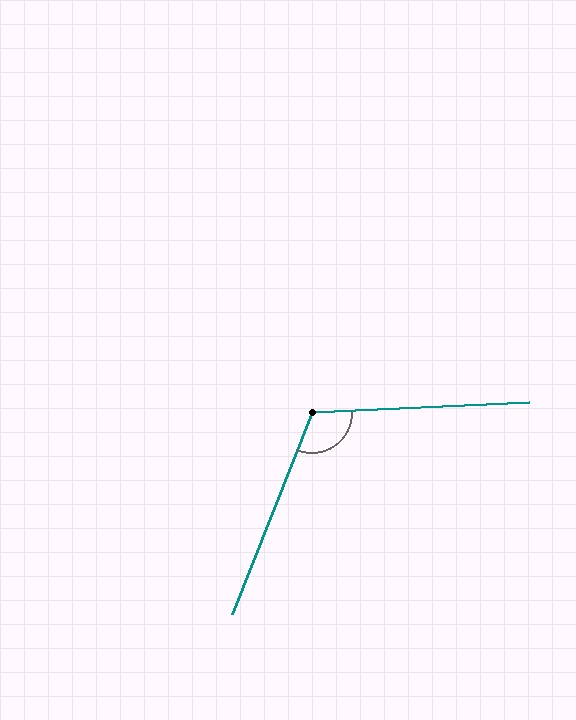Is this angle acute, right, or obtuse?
It is obtuse.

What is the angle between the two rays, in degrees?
Approximately 114 degrees.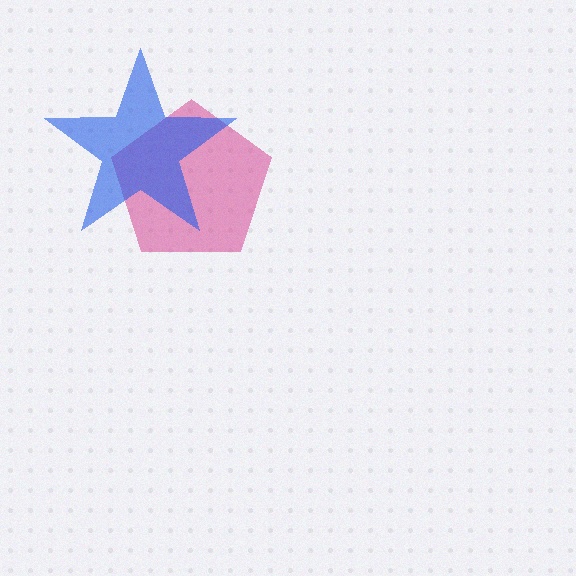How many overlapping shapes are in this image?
There are 2 overlapping shapes in the image.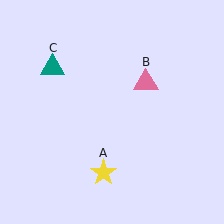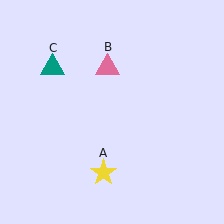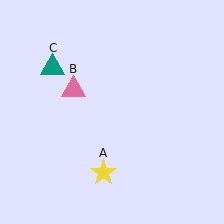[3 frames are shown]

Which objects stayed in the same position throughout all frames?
Yellow star (object A) and teal triangle (object C) remained stationary.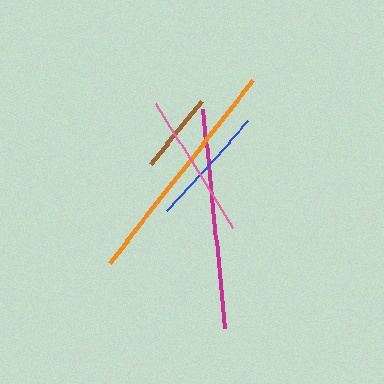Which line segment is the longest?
The orange line is the longest at approximately 232 pixels.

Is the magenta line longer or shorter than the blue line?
The magenta line is longer than the blue line.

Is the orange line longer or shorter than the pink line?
The orange line is longer than the pink line.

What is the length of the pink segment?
The pink segment is approximately 145 pixels long.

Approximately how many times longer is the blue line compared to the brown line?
The blue line is approximately 1.5 times the length of the brown line.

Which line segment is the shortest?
The brown line is the shortest at approximately 82 pixels.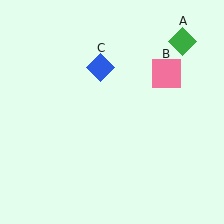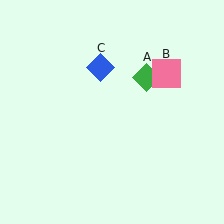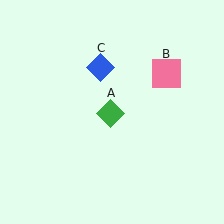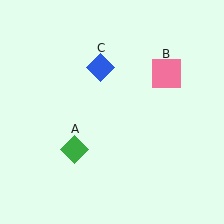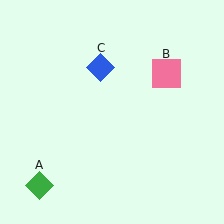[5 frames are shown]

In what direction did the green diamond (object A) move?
The green diamond (object A) moved down and to the left.